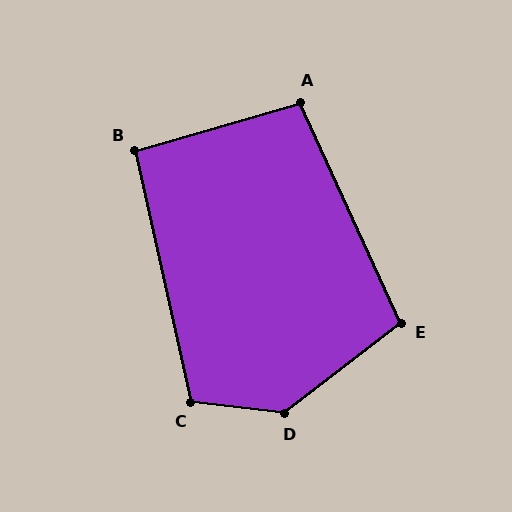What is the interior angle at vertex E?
Approximately 103 degrees (obtuse).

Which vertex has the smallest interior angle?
B, at approximately 94 degrees.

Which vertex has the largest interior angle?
D, at approximately 135 degrees.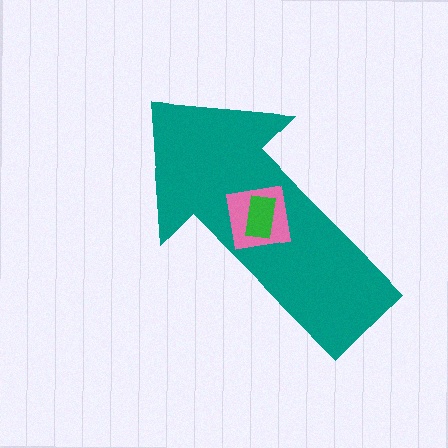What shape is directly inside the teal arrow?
The pink square.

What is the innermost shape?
The green rectangle.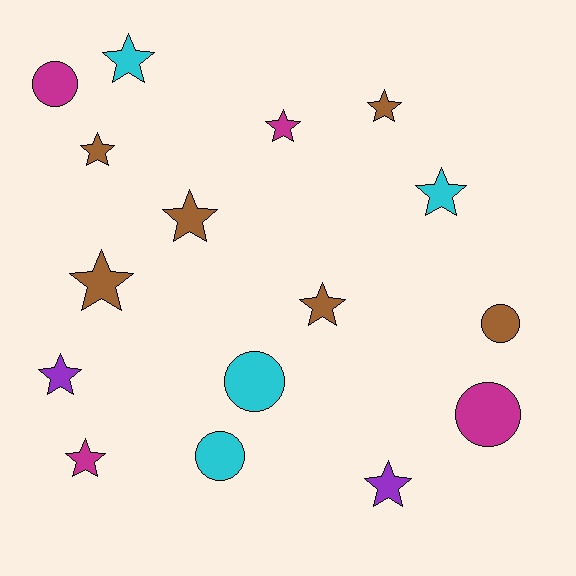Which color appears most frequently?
Brown, with 6 objects.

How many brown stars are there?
There are 5 brown stars.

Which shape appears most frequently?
Star, with 11 objects.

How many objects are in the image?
There are 16 objects.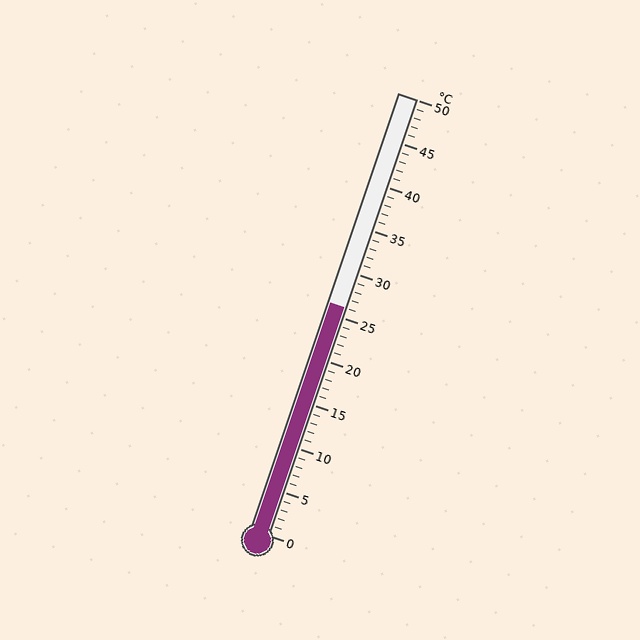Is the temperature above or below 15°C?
The temperature is above 15°C.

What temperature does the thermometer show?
The thermometer shows approximately 26°C.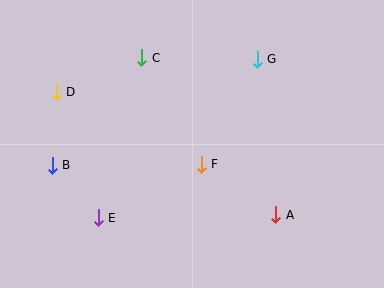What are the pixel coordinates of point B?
Point B is at (52, 165).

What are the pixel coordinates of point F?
Point F is at (201, 164).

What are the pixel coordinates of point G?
Point G is at (257, 59).